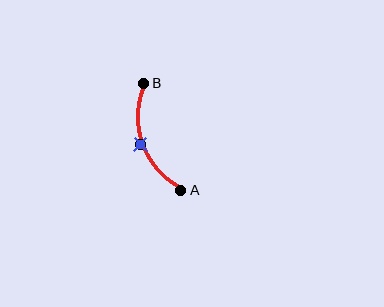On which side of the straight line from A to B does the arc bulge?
The arc bulges to the left of the straight line connecting A and B.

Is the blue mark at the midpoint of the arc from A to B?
Yes. The blue mark lies on the arc at equal arc-length from both A and B — it is the arc midpoint.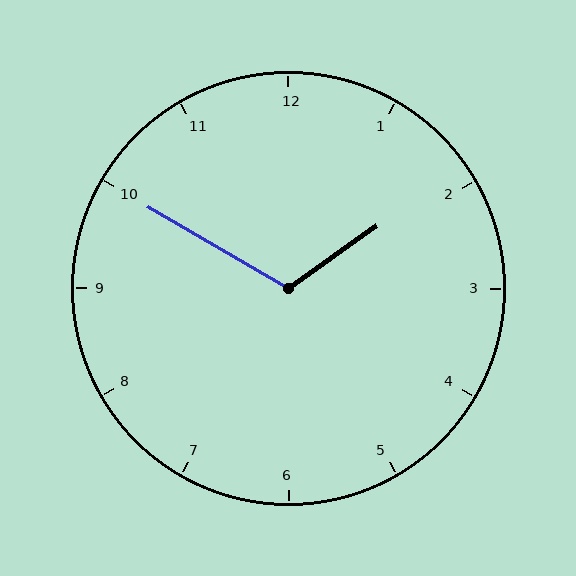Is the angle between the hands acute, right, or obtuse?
It is obtuse.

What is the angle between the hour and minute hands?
Approximately 115 degrees.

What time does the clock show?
1:50.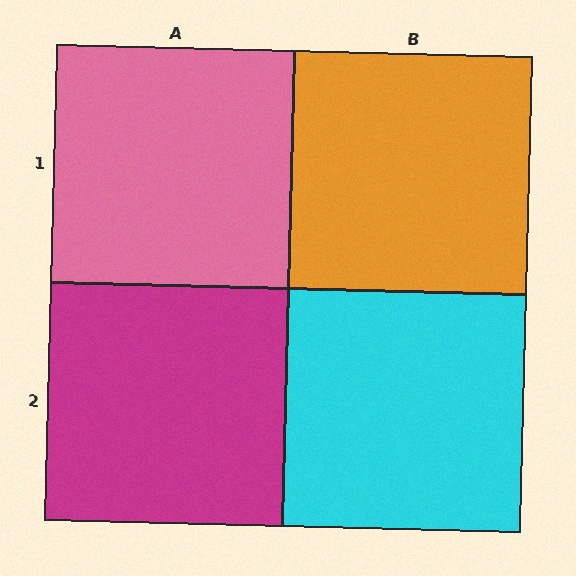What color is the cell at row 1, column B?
Orange.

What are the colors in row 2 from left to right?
Magenta, cyan.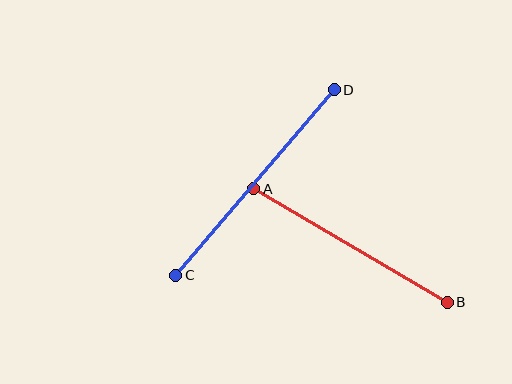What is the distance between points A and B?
The distance is approximately 224 pixels.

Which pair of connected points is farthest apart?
Points C and D are farthest apart.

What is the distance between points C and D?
The distance is approximately 244 pixels.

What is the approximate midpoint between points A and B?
The midpoint is at approximately (350, 246) pixels.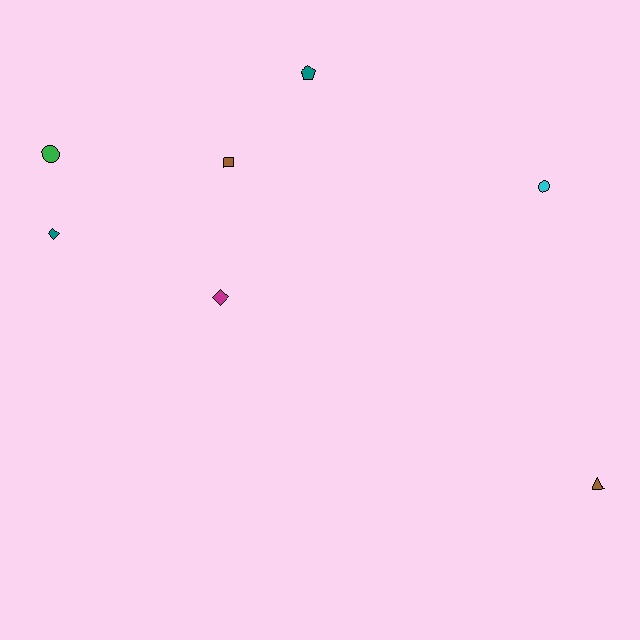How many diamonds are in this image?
There are 2 diamonds.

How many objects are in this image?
There are 7 objects.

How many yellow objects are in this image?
There are no yellow objects.